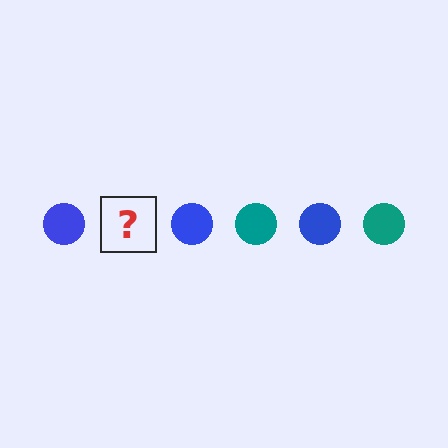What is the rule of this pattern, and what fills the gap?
The rule is that the pattern cycles through blue, teal circles. The gap should be filled with a teal circle.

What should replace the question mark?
The question mark should be replaced with a teal circle.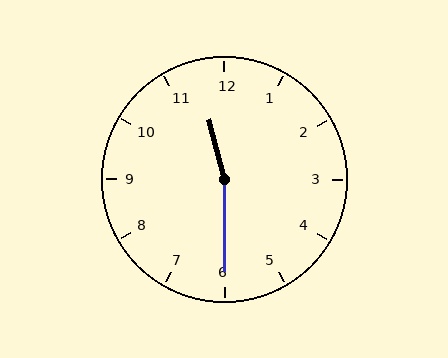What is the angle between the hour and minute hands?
Approximately 165 degrees.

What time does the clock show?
11:30.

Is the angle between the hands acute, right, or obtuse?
It is obtuse.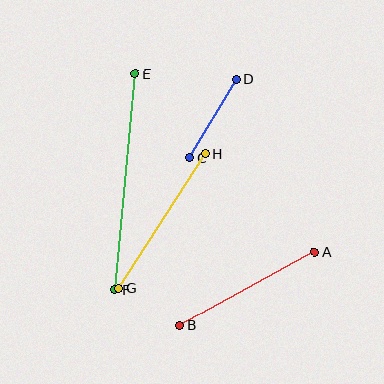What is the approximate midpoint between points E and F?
The midpoint is at approximately (125, 181) pixels.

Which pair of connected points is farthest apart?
Points E and F are farthest apart.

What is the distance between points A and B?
The distance is approximately 153 pixels.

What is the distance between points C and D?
The distance is approximately 91 pixels.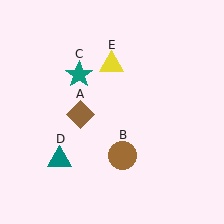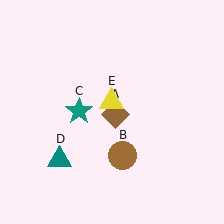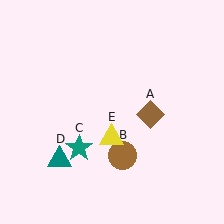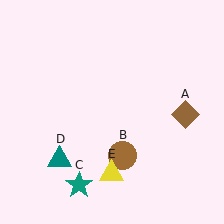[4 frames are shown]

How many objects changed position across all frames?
3 objects changed position: brown diamond (object A), teal star (object C), yellow triangle (object E).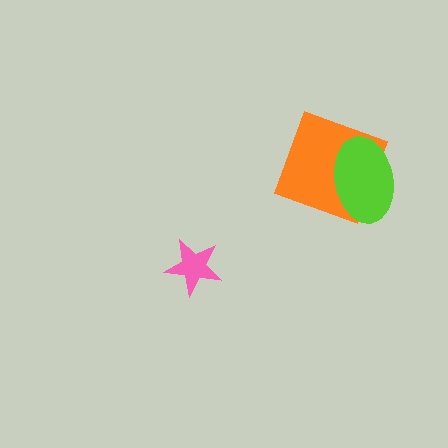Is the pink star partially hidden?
No, no other shape covers it.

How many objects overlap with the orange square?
1 object overlaps with the orange square.